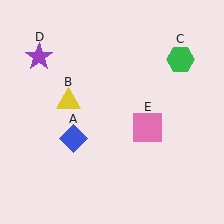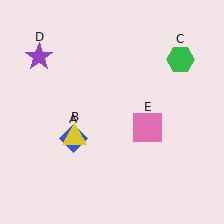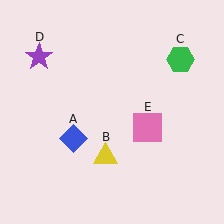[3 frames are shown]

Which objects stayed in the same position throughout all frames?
Blue diamond (object A) and green hexagon (object C) and purple star (object D) and pink square (object E) remained stationary.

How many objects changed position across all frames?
1 object changed position: yellow triangle (object B).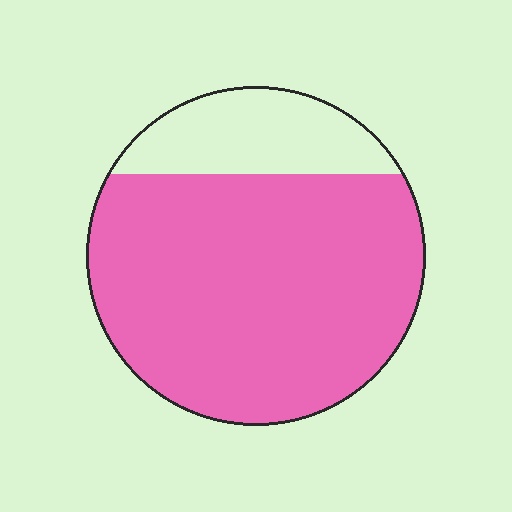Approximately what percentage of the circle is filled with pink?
Approximately 80%.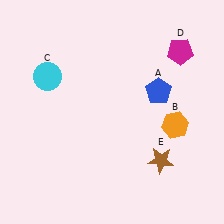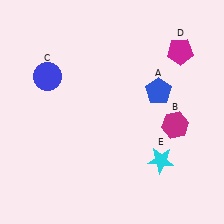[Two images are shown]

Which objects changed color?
B changed from orange to magenta. C changed from cyan to blue. E changed from brown to cyan.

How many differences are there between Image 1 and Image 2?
There are 3 differences between the two images.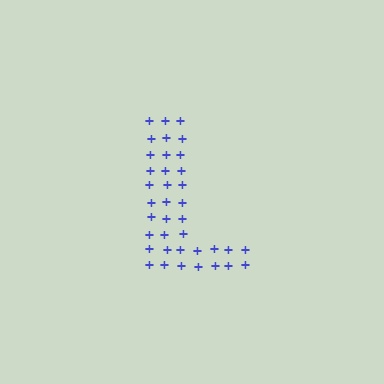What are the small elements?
The small elements are plus signs.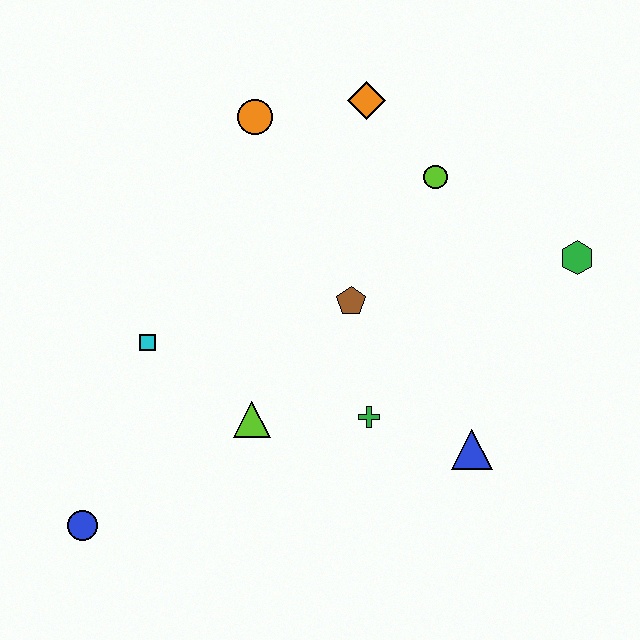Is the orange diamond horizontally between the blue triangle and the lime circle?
No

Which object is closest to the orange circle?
The orange diamond is closest to the orange circle.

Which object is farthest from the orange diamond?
The blue circle is farthest from the orange diamond.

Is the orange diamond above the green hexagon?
Yes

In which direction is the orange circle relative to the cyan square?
The orange circle is above the cyan square.